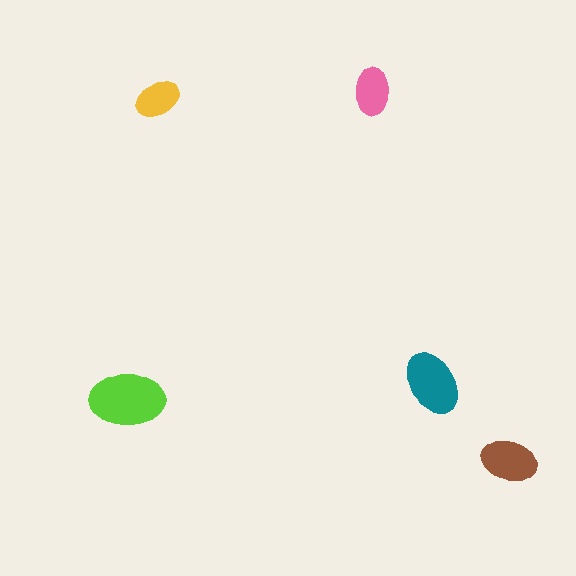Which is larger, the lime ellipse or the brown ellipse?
The lime one.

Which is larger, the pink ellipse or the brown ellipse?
The brown one.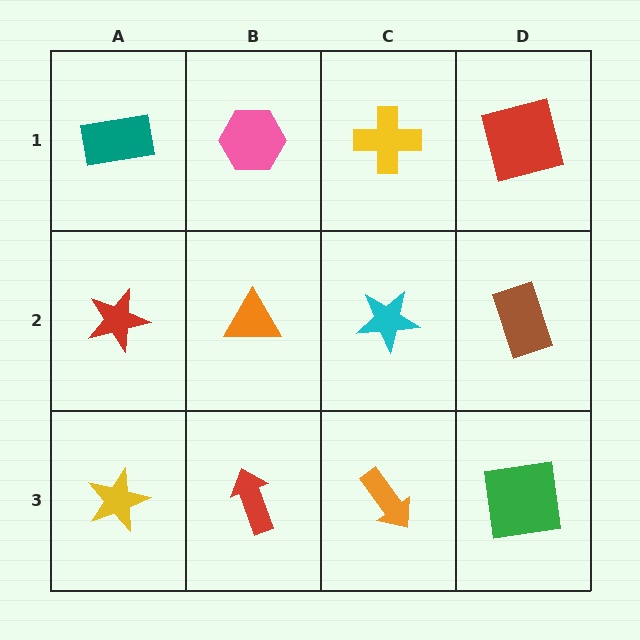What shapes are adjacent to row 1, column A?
A red star (row 2, column A), a pink hexagon (row 1, column B).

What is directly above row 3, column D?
A brown rectangle.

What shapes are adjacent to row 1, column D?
A brown rectangle (row 2, column D), a yellow cross (row 1, column C).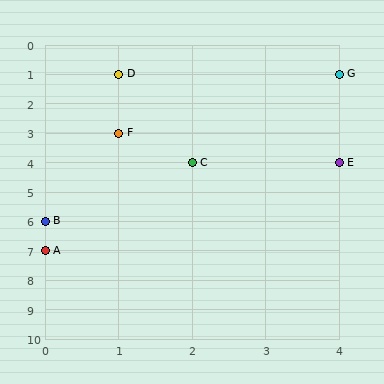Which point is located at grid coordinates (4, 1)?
Point G is at (4, 1).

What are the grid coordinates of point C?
Point C is at grid coordinates (2, 4).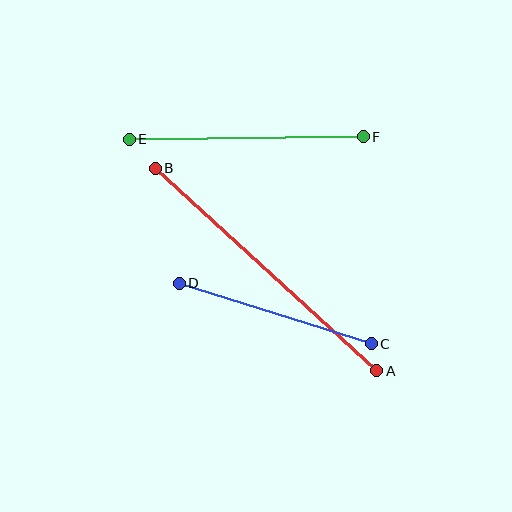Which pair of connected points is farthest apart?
Points A and B are farthest apart.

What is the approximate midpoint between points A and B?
The midpoint is at approximately (266, 270) pixels.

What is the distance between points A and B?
The distance is approximately 300 pixels.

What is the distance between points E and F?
The distance is approximately 234 pixels.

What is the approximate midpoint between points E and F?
The midpoint is at approximately (246, 138) pixels.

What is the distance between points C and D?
The distance is approximately 201 pixels.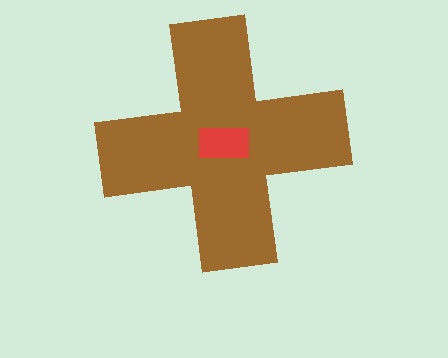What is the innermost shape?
The red rectangle.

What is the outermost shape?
The brown cross.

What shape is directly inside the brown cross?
The red rectangle.